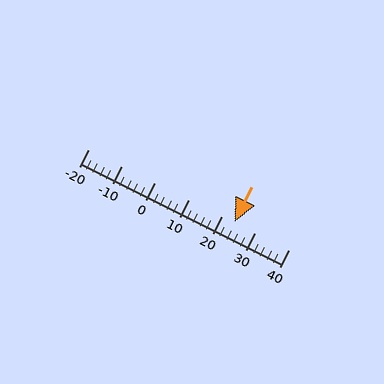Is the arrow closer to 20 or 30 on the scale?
The arrow is closer to 20.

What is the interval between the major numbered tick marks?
The major tick marks are spaced 10 units apart.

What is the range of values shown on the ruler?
The ruler shows values from -20 to 40.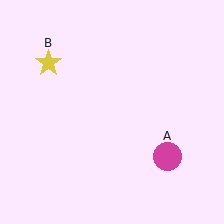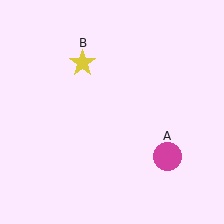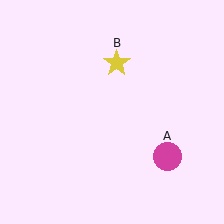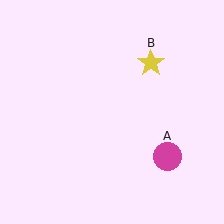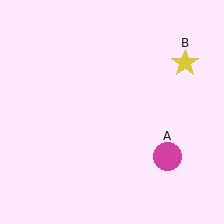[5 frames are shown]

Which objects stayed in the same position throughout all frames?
Magenta circle (object A) remained stationary.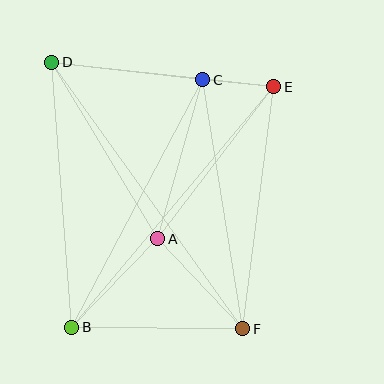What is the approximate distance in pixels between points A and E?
The distance between A and E is approximately 191 pixels.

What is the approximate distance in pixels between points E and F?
The distance between E and F is approximately 244 pixels.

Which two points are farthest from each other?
Points D and F are farthest from each other.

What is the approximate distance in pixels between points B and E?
The distance between B and E is approximately 314 pixels.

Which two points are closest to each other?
Points C and E are closest to each other.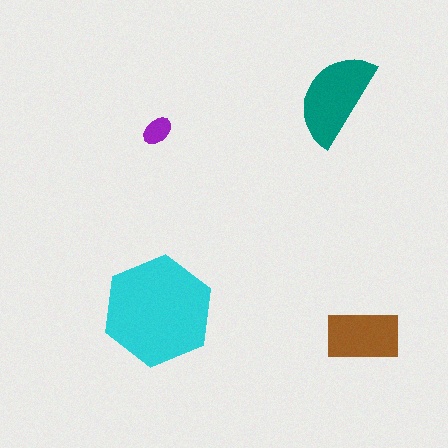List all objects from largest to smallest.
The cyan hexagon, the teal semicircle, the brown rectangle, the purple ellipse.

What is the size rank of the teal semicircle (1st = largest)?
2nd.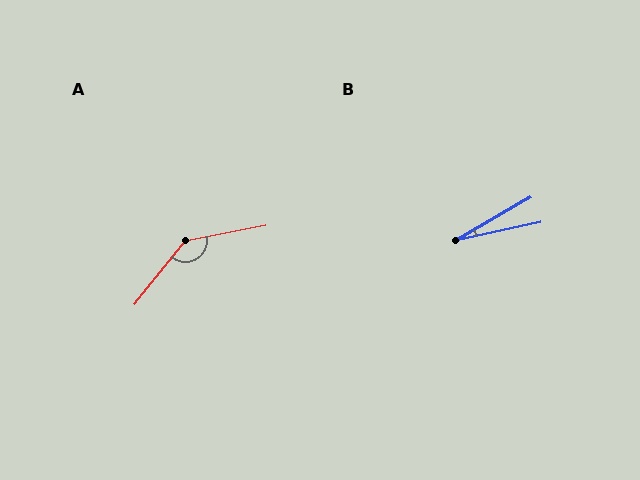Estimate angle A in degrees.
Approximately 140 degrees.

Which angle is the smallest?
B, at approximately 17 degrees.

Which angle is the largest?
A, at approximately 140 degrees.